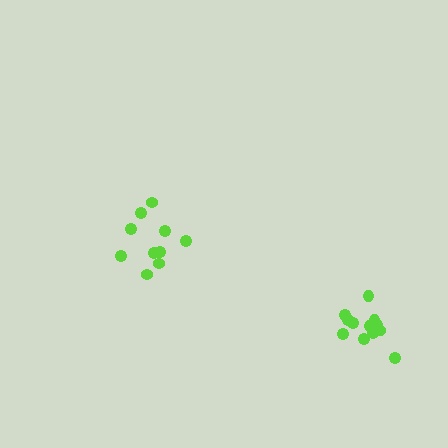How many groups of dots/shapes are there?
There are 2 groups.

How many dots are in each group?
Group 1: 13 dots, Group 2: 10 dots (23 total).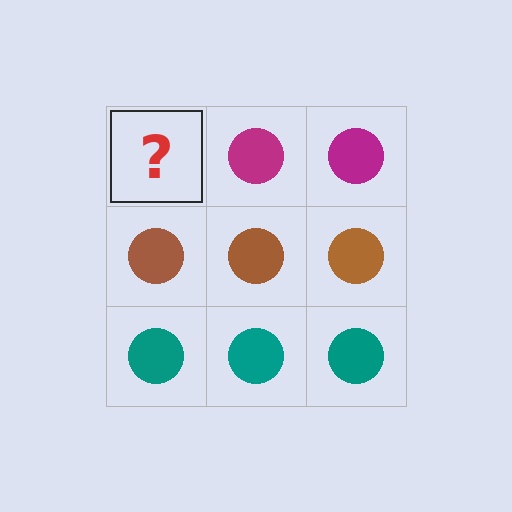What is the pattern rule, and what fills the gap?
The rule is that each row has a consistent color. The gap should be filled with a magenta circle.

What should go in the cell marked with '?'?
The missing cell should contain a magenta circle.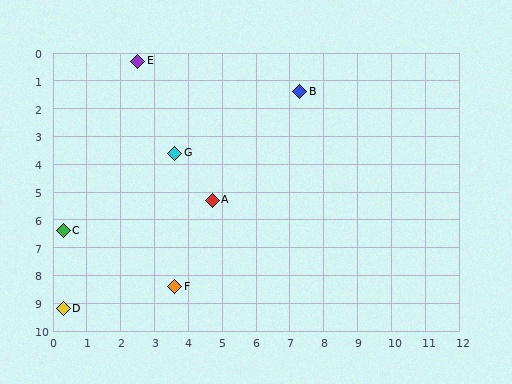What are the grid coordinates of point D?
Point D is at approximately (0.3, 9.2).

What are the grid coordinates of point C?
Point C is at approximately (0.3, 6.4).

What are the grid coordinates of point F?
Point F is at approximately (3.6, 8.4).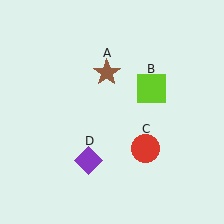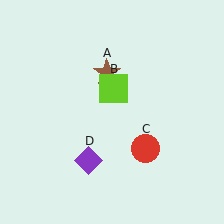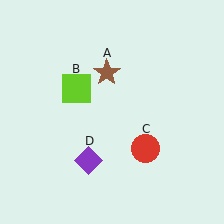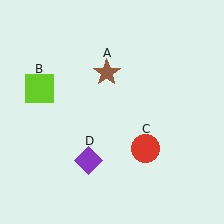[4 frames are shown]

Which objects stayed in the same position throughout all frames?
Brown star (object A) and red circle (object C) and purple diamond (object D) remained stationary.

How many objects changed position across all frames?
1 object changed position: lime square (object B).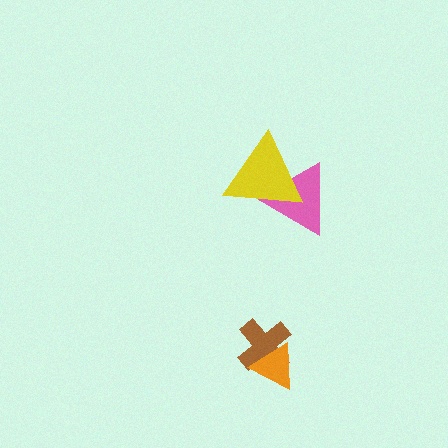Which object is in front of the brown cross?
The orange triangle is in front of the brown cross.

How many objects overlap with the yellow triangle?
1 object overlaps with the yellow triangle.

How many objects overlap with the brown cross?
1 object overlaps with the brown cross.